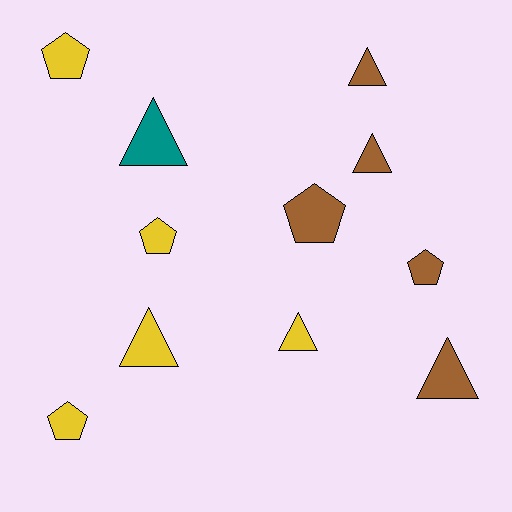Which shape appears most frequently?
Triangle, with 6 objects.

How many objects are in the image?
There are 11 objects.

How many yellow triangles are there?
There are 2 yellow triangles.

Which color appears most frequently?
Brown, with 5 objects.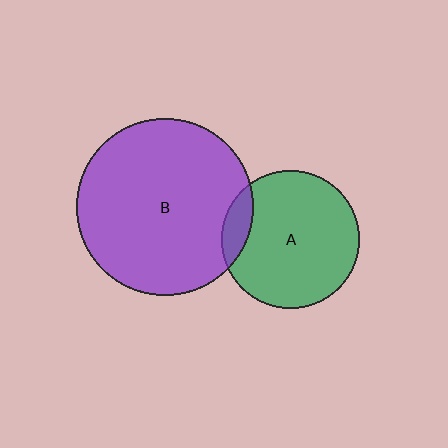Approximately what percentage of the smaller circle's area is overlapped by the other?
Approximately 10%.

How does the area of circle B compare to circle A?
Approximately 1.6 times.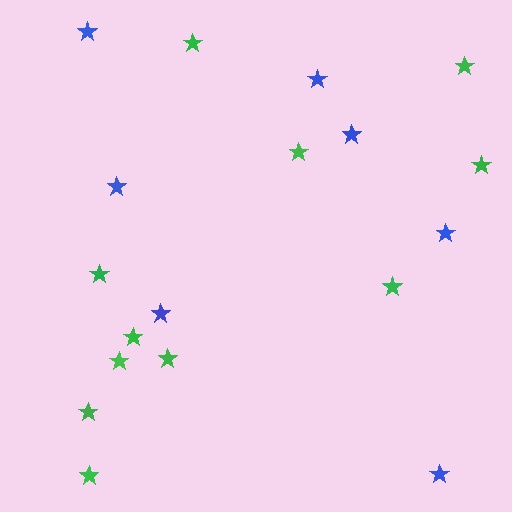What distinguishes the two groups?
There are 2 groups: one group of blue stars (7) and one group of green stars (11).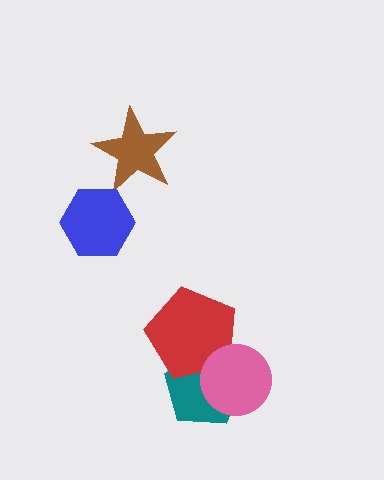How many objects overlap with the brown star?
0 objects overlap with the brown star.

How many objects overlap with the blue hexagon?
0 objects overlap with the blue hexagon.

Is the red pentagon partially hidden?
Yes, it is partially covered by another shape.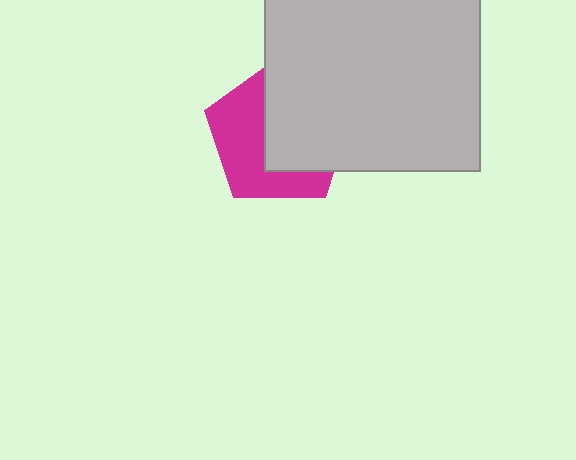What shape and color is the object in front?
The object in front is a light gray square.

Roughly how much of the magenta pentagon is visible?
About half of it is visible (roughly 47%).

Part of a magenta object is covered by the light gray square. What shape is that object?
It is a pentagon.